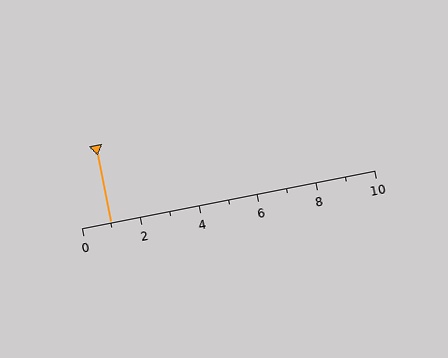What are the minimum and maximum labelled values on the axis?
The axis runs from 0 to 10.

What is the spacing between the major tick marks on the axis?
The major ticks are spaced 2 apart.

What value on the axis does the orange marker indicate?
The marker indicates approximately 1.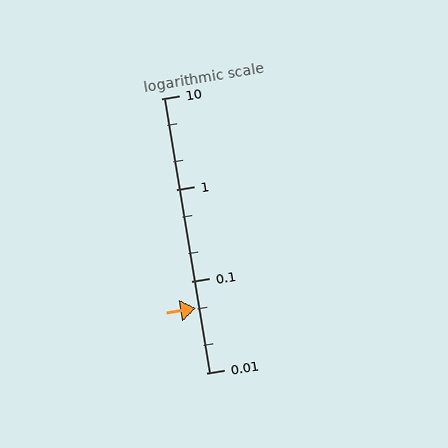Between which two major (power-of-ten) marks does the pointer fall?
The pointer is between 0.01 and 0.1.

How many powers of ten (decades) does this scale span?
The scale spans 3 decades, from 0.01 to 10.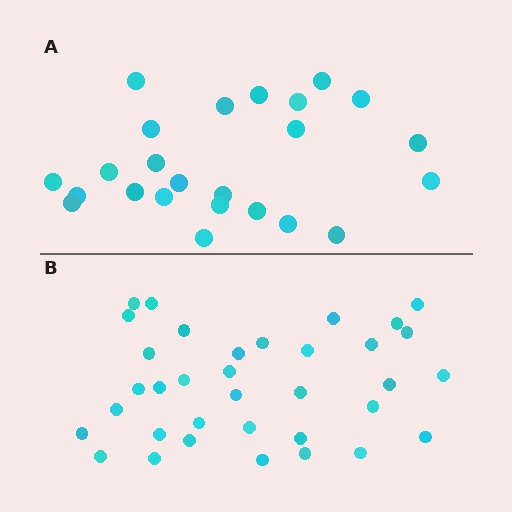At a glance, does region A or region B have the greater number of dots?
Region B (the bottom region) has more dots.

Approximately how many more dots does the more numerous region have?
Region B has roughly 12 or so more dots than region A.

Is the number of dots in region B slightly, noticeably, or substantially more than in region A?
Region B has substantially more. The ratio is roughly 1.5 to 1.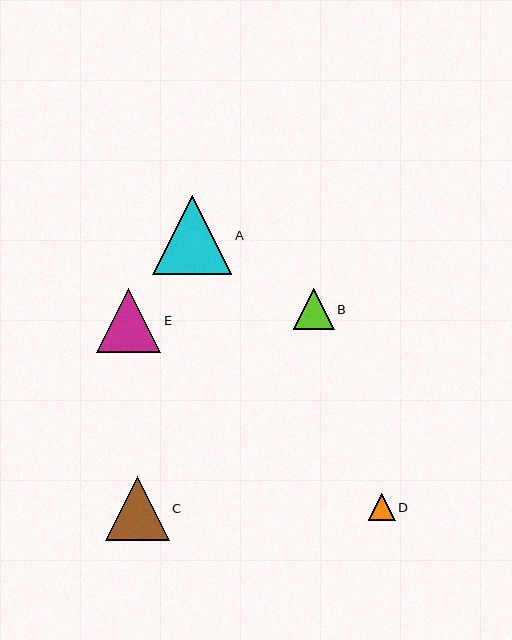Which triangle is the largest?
Triangle A is the largest with a size of approximately 79 pixels.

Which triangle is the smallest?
Triangle D is the smallest with a size of approximately 27 pixels.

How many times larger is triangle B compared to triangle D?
Triangle B is approximately 1.5 times the size of triangle D.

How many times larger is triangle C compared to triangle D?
Triangle C is approximately 2.4 times the size of triangle D.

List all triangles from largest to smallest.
From largest to smallest: A, E, C, B, D.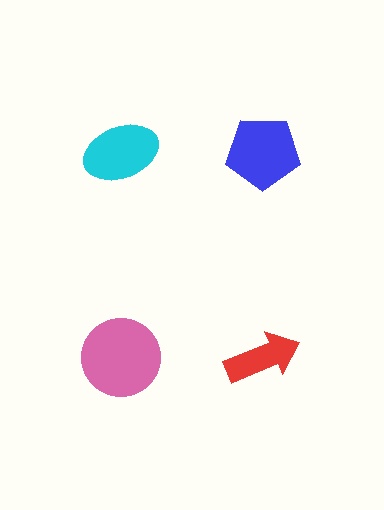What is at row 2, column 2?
A red arrow.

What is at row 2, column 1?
A pink circle.